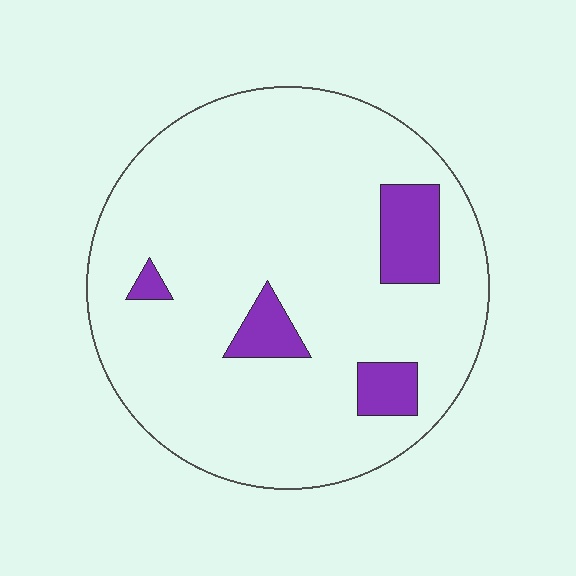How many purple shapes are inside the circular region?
4.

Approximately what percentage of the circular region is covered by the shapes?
Approximately 10%.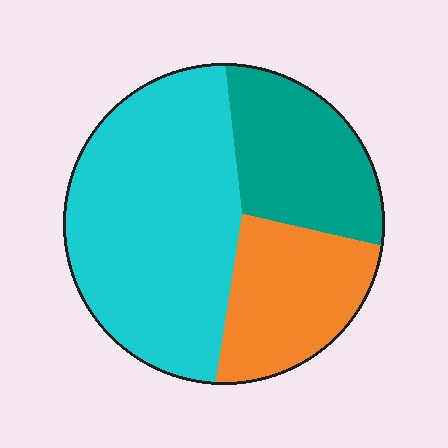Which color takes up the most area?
Cyan, at roughly 55%.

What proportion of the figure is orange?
Orange takes up about one quarter (1/4) of the figure.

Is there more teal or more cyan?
Cyan.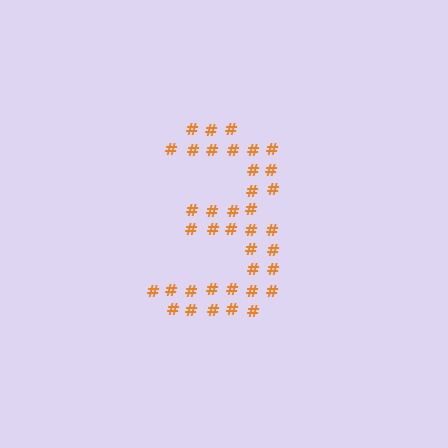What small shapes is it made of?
It is made of small hash symbols.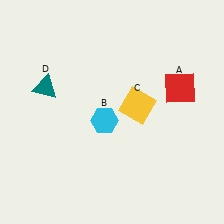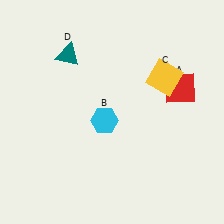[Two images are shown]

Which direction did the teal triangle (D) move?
The teal triangle (D) moved up.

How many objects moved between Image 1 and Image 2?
2 objects moved between the two images.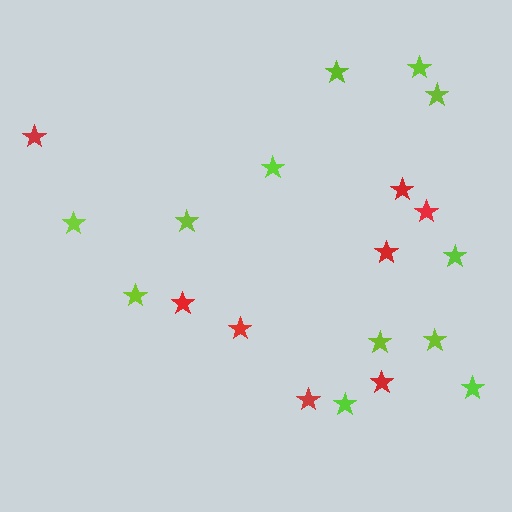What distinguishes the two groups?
There are 2 groups: one group of lime stars (12) and one group of red stars (8).